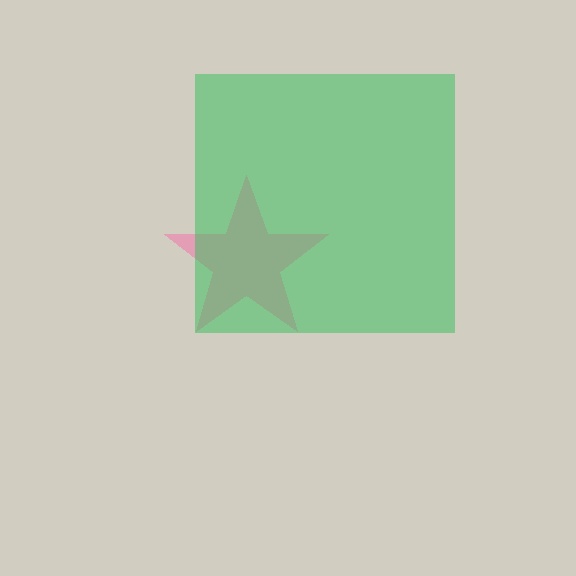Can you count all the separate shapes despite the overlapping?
Yes, there are 2 separate shapes.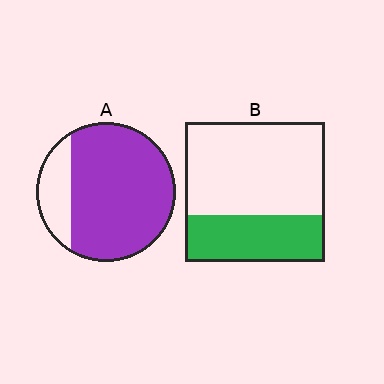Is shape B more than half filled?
No.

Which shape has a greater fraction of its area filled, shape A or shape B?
Shape A.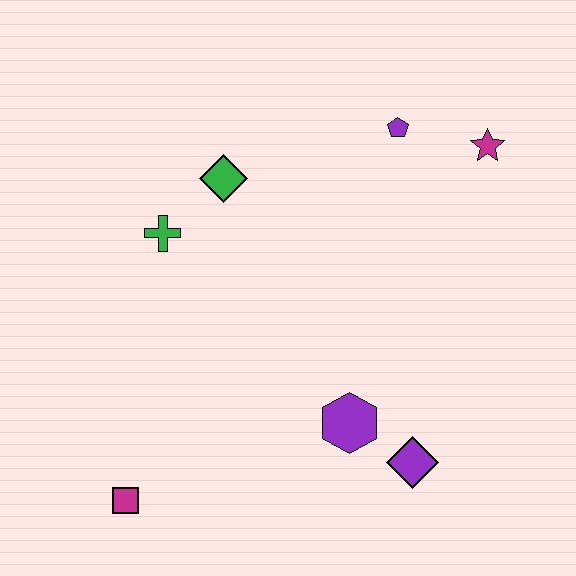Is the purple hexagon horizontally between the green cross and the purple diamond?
Yes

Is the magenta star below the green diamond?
No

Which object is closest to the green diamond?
The green cross is closest to the green diamond.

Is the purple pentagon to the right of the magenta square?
Yes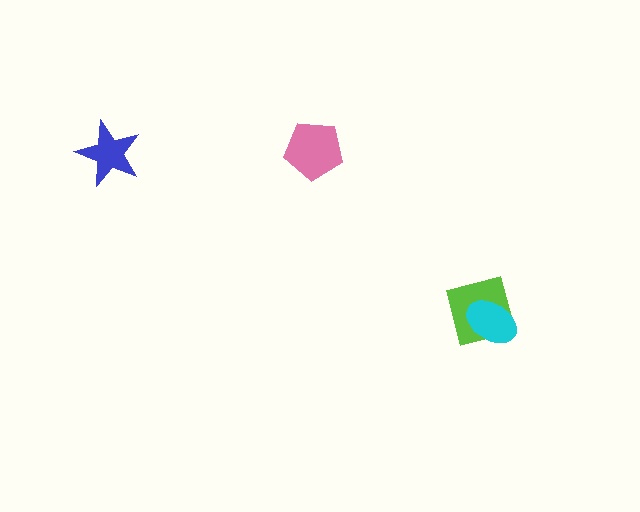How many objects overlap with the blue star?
0 objects overlap with the blue star.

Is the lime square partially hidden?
Yes, it is partially covered by another shape.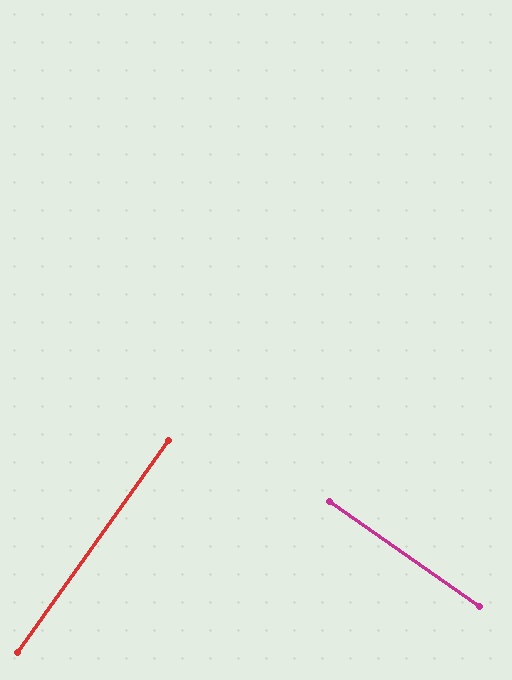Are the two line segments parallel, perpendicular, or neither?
Perpendicular — they meet at approximately 89°.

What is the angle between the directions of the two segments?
Approximately 89 degrees.